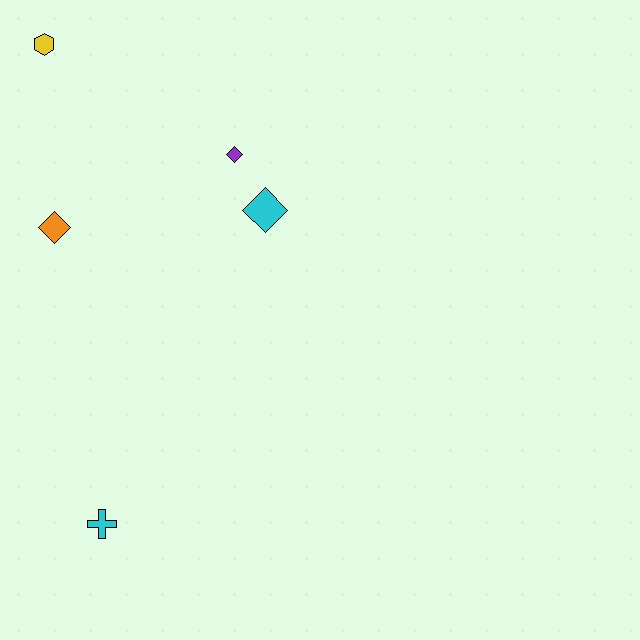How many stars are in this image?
There are no stars.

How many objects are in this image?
There are 5 objects.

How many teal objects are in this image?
There are no teal objects.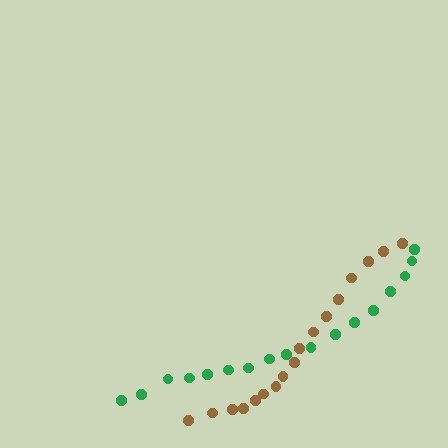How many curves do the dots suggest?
There are 2 distinct paths.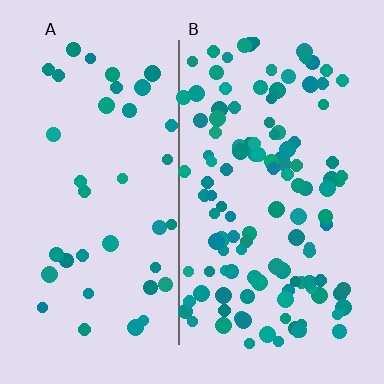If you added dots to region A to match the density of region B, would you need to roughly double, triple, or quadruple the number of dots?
Approximately triple.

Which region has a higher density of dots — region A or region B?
B (the right).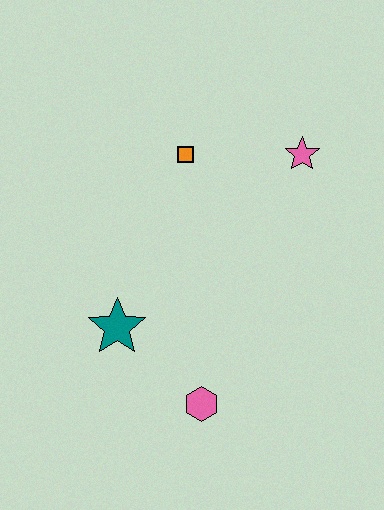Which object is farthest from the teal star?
The pink star is farthest from the teal star.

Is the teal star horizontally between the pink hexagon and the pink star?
No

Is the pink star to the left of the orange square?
No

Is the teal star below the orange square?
Yes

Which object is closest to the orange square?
The pink star is closest to the orange square.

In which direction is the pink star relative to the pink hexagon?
The pink star is above the pink hexagon.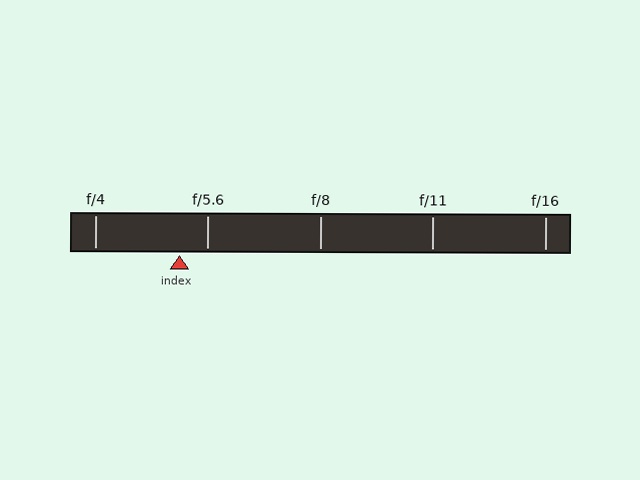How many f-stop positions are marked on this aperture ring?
There are 5 f-stop positions marked.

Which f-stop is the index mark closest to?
The index mark is closest to f/5.6.